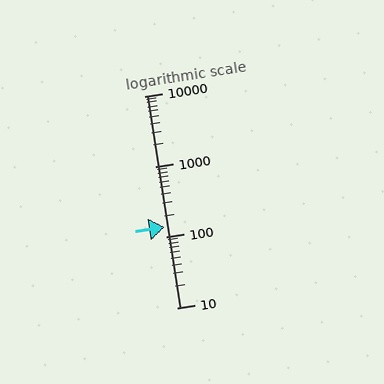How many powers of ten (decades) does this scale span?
The scale spans 3 decades, from 10 to 10000.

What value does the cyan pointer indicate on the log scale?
The pointer indicates approximately 140.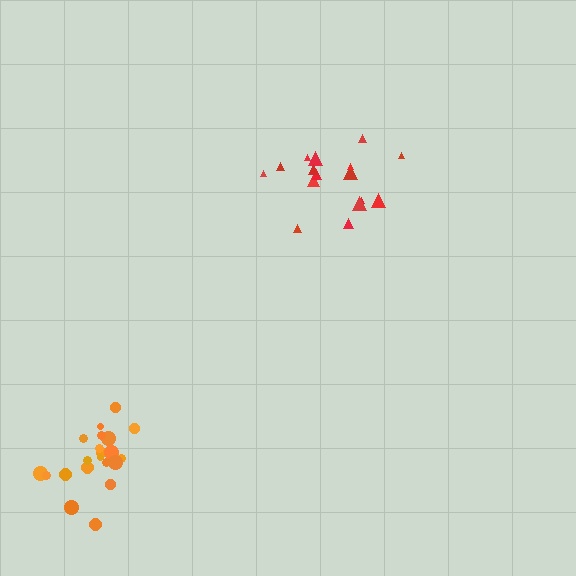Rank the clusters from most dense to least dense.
orange, red.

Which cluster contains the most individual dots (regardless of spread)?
Orange (21).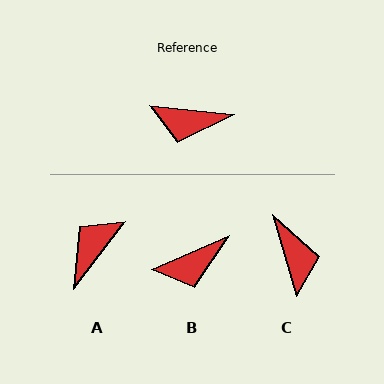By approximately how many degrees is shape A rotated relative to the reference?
Approximately 120 degrees clockwise.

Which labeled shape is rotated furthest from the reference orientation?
A, about 120 degrees away.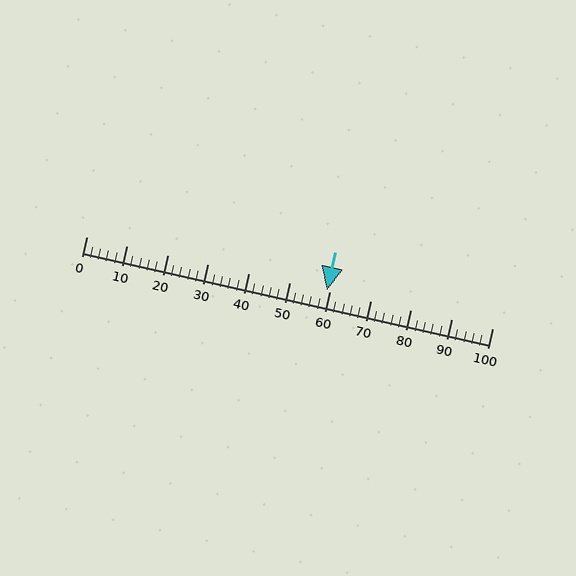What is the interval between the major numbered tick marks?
The major tick marks are spaced 10 units apart.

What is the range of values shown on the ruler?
The ruler shows values from 0 to 100.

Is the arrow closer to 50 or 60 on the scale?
The arrow is closer to 60.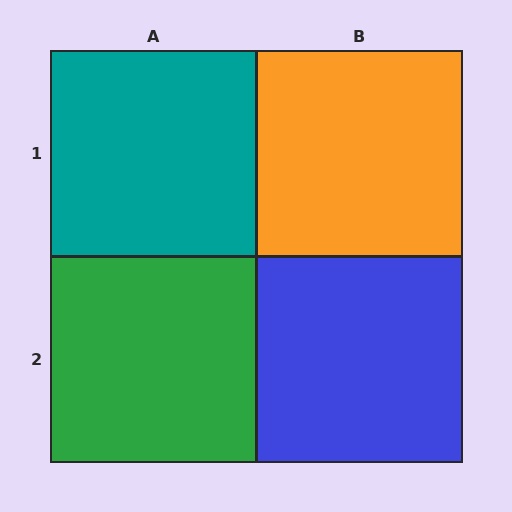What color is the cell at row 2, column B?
Blue.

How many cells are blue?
1 cell is blue.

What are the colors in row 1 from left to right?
Teal, orange.